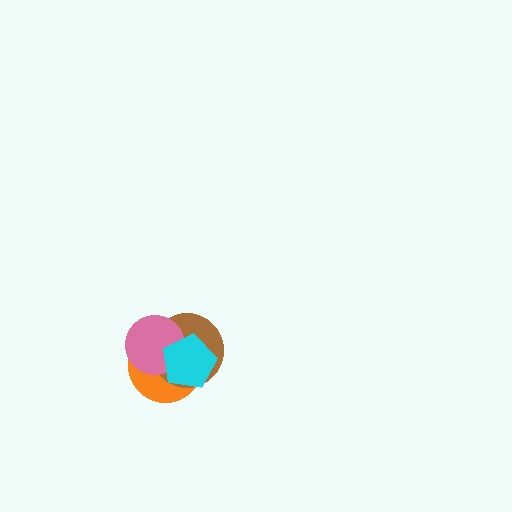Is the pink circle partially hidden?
Yes, it is partially covered by another shape.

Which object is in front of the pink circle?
The cyan pentagon is in front of the pink circle.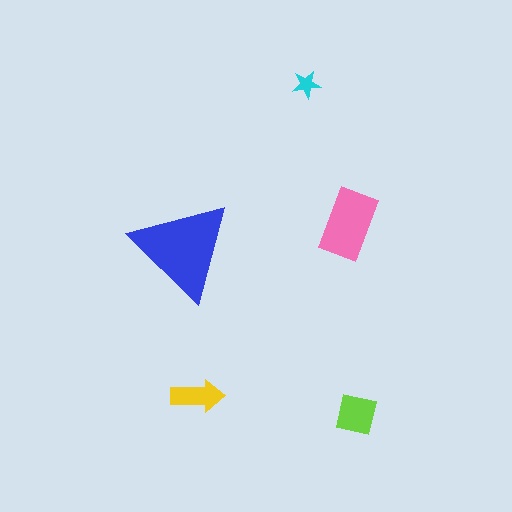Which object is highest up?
The cyan star is topmost.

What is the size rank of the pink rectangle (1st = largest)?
2nd.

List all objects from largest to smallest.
The blue triangle, the pink rectangle, the lime square, the yellow arrow, the cyan star.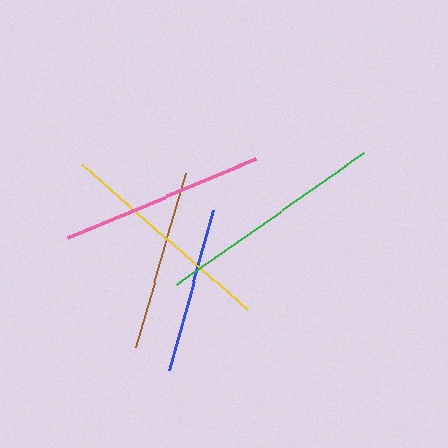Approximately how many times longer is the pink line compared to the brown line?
The pink line is approximately 1.1 times the length of the brown line.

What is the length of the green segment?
The green segment is approximately 230 pixels long.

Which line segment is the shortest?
The blue line is the shortest at approximately 166 pixels.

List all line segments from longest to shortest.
From longest to shortest: green, yellow, pink, brown, blue.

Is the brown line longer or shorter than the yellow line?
The yellow line is longer than the brown line.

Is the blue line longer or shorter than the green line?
The green line is longer than the blue line.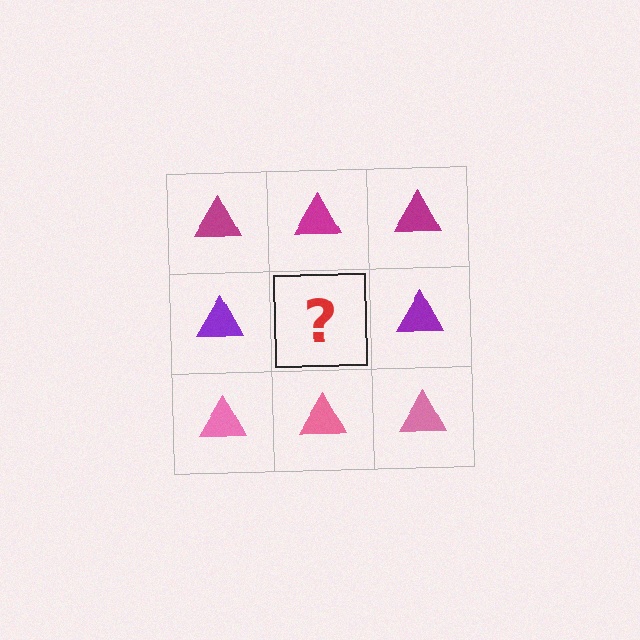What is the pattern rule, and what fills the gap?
The rule is that each row has a consistent color. The gap should be filled with a purple triangle.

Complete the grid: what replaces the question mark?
The question mark should be replaced with a purple triangle.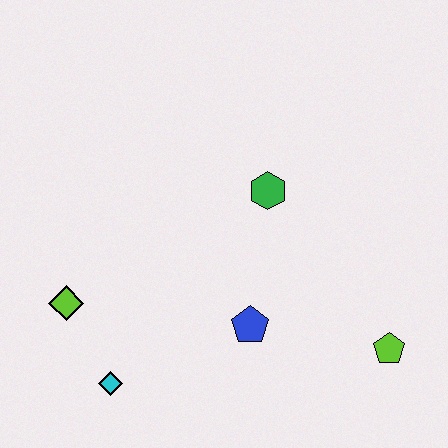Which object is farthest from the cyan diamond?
The lime pentagon is farthest from the cyan diamond.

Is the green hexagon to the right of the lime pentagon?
No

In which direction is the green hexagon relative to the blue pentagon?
The green hexagon is above the blue pentagon.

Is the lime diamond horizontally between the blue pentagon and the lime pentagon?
No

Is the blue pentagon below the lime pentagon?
No